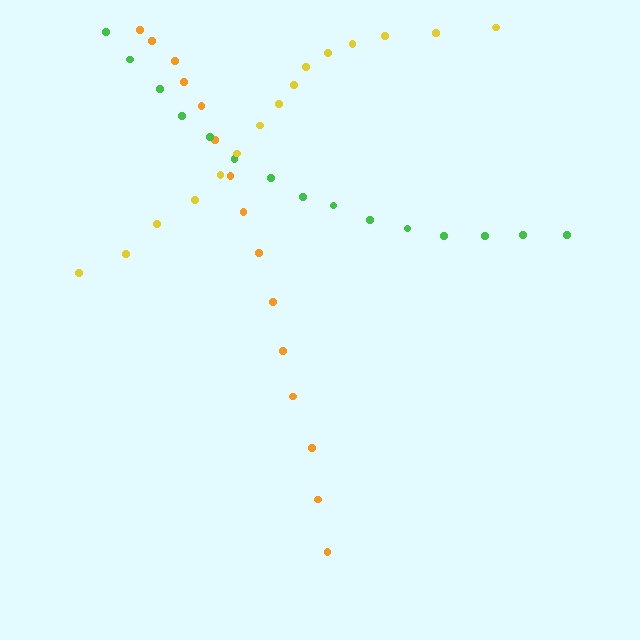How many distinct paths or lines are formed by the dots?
There are 3 distinct paths.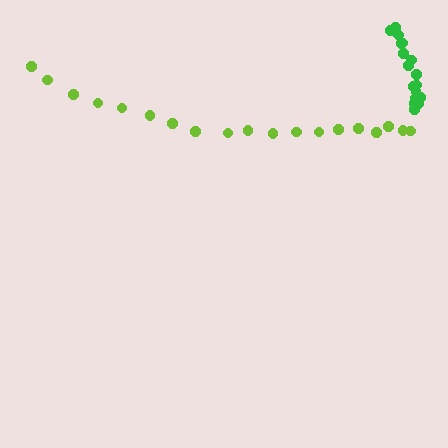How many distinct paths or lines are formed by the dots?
There are 2 distinct paths.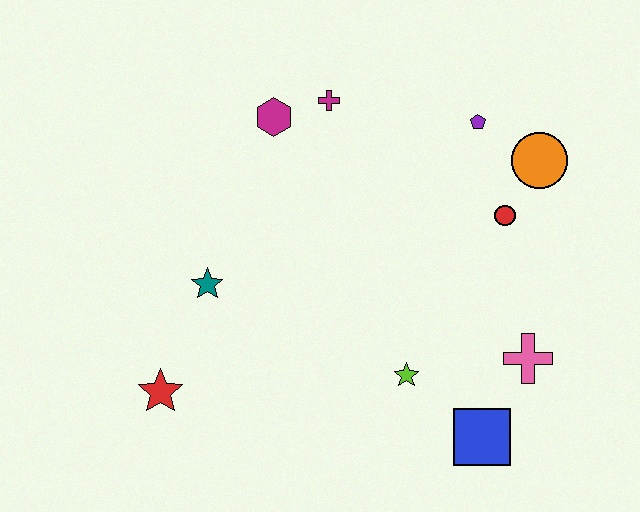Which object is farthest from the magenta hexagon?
The blue square is farthest from the magenta hexagon.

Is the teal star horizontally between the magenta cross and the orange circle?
No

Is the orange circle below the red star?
No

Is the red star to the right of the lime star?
No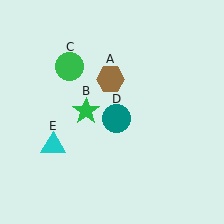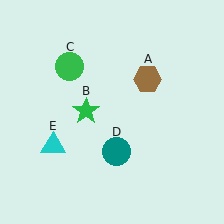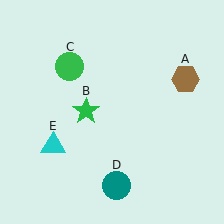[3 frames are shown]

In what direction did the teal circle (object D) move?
The teal circle (object D) moved down.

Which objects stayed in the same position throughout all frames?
Green star (object B) and green circle (object C) and cyan triangle (object E) remained stationary.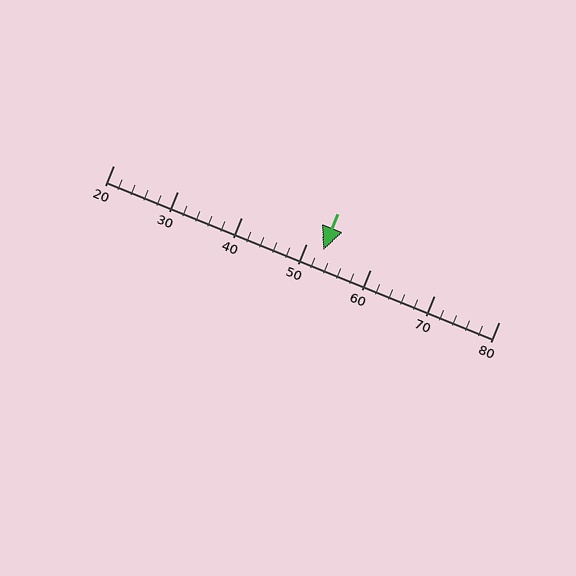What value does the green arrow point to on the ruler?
The green arrow points to approximately 53.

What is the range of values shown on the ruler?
The ruler shows values from 20 to 80.